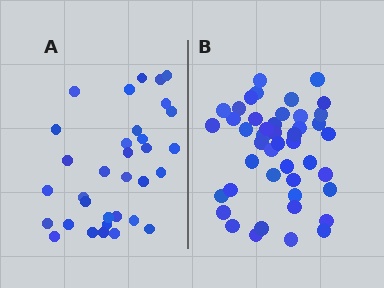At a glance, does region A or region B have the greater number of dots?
Region B (the right region) has more dots.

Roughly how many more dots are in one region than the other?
Region B has roughly 12 or so more dots than region A.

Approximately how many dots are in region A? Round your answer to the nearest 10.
About 30 dots. (The exact count is 33, which rounds to 30.)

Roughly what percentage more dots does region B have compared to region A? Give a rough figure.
About 35% more.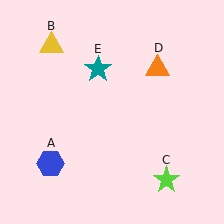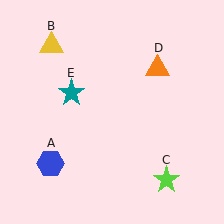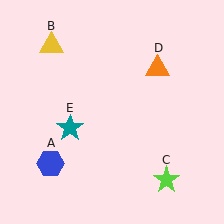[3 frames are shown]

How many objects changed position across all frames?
1 object changed position: teal star (object E).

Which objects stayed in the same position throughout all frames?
Blue hexagon (object A) and yellow triangle (object B) and lime star (object C) and orange triangle (object D) remained stationary.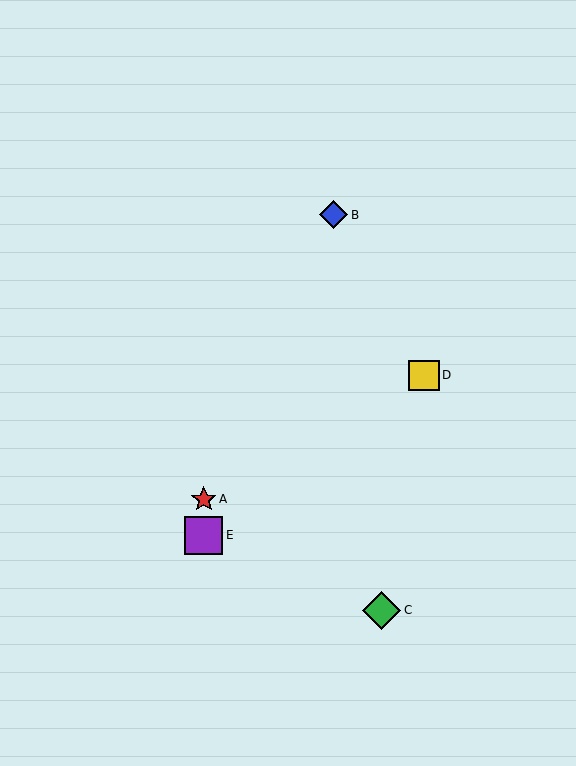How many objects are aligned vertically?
2 objects (A, E) are aligned vertically.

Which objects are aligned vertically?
Objects A, E are aligned vertically.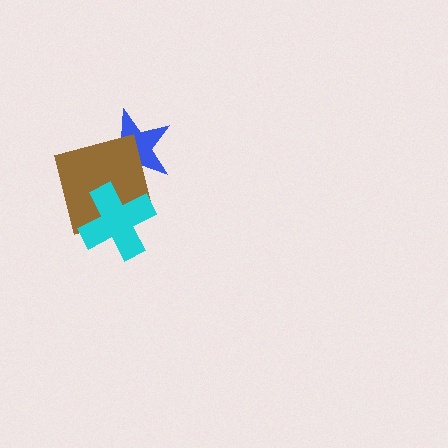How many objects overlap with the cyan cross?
1 object overlaps with the cyan cross.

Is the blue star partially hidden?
Yes, it is partially covered by another shape.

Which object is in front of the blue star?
The brown square is in front of the blue star.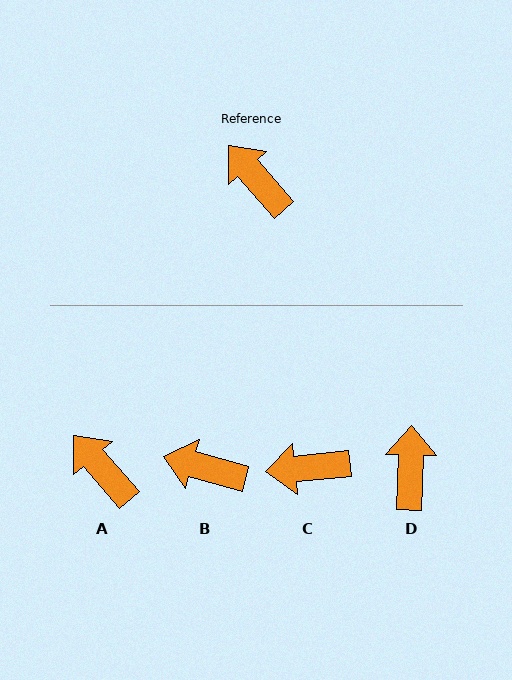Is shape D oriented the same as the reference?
No, it is off by about 43 degrees.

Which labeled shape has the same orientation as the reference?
A.